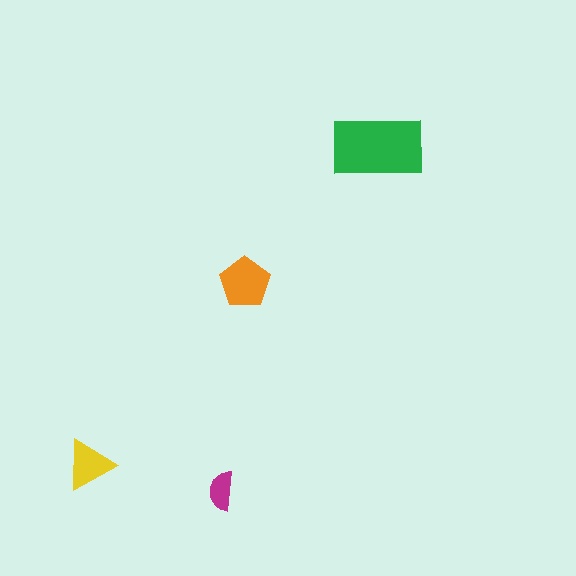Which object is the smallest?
The magenta semicircle.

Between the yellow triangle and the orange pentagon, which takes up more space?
The orange pentagon.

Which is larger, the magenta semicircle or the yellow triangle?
The yellow triangle.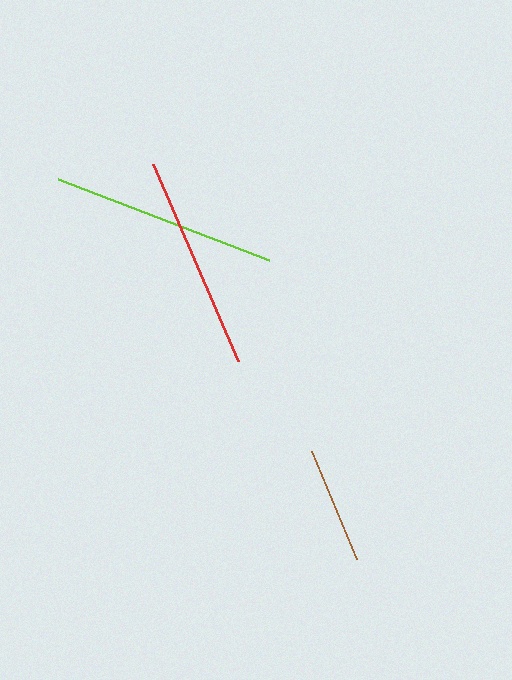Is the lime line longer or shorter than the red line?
The lime line is longer than the red line.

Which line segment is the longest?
The lime line is the longest at approximately 226 pixels.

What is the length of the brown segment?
The brown segment is approximately 117 pixels long.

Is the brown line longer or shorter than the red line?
The red line is longer than the brown line.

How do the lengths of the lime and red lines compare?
The lime and red lines are approximately the same length.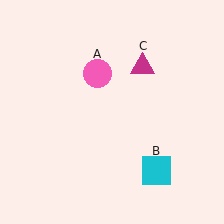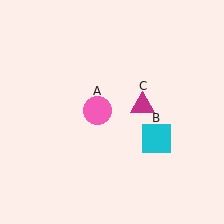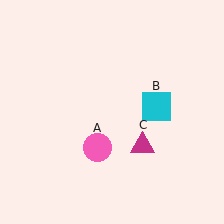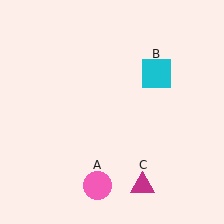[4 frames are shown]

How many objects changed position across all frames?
3 objects changed position: pink circle (object A), cyan square (object B), magenta triangle (object C).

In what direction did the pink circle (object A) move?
The pink circle (object A) moved down.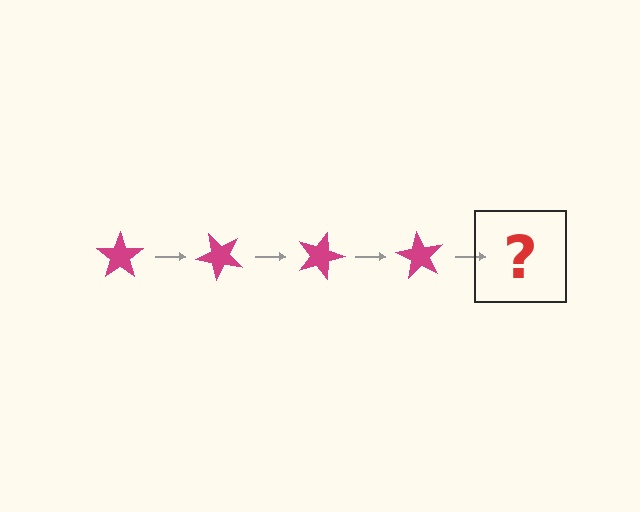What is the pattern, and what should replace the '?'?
The pattern is that the star rotates 45 degrees each step. The '?' should be a magenta star rotated 180 degrees.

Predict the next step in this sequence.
The next step is a magenta star rotated 180 degrees.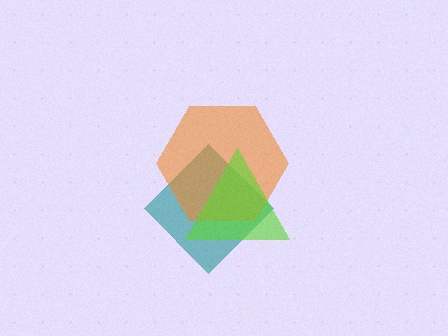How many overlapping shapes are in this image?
There are 3 overlapping shapes in the image.